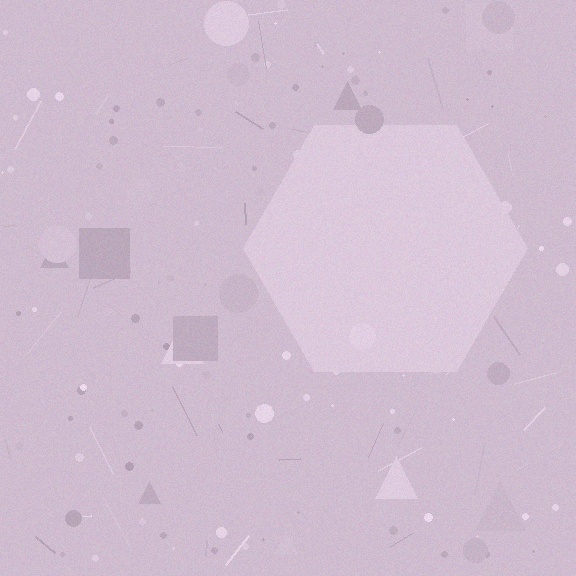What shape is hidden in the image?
A hexagon is hidden in the image.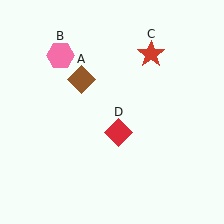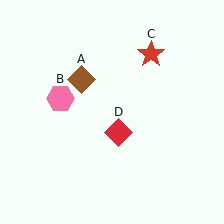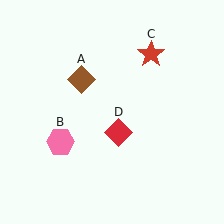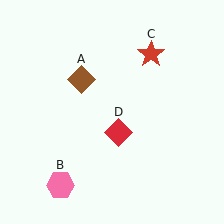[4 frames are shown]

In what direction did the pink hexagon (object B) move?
The pink hexagon (object B) moved down.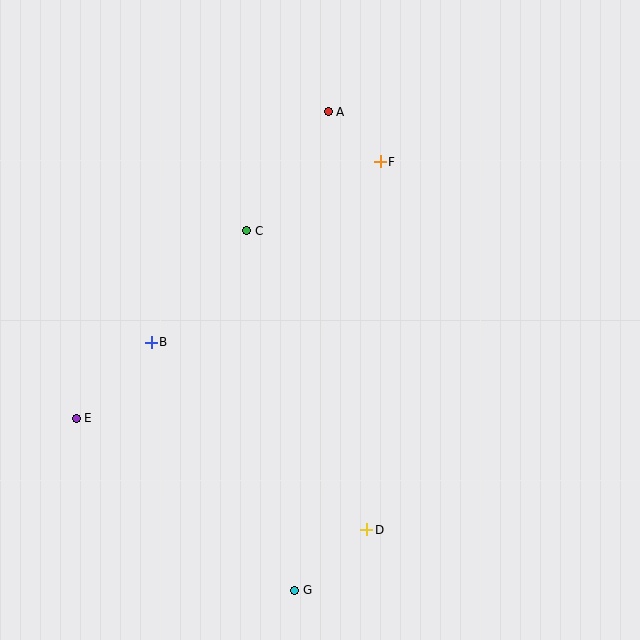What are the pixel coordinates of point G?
Point G is at (295, 590).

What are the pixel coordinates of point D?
Point D is at (367, 530).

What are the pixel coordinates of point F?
Point F is at (380, 162).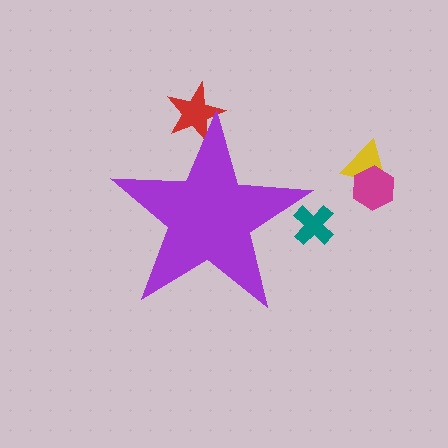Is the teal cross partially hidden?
Yes, the teal cross is partially hidden behind the purple star.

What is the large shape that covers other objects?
A purple star.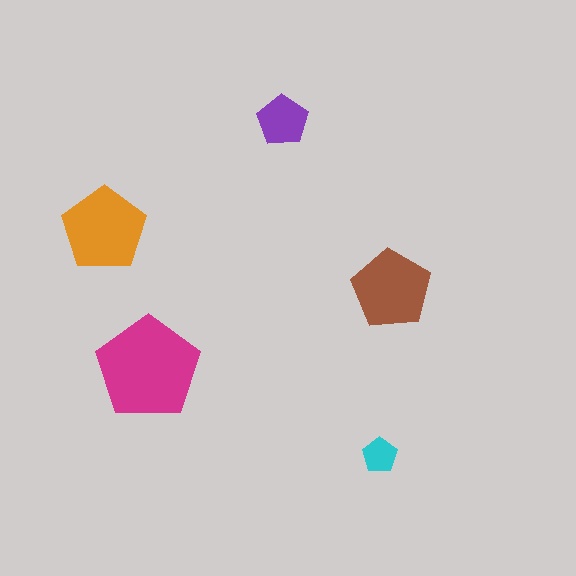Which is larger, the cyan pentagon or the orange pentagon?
The orange one.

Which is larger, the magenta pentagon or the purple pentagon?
The magenta one.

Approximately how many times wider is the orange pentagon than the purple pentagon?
About 1.5 times wider.